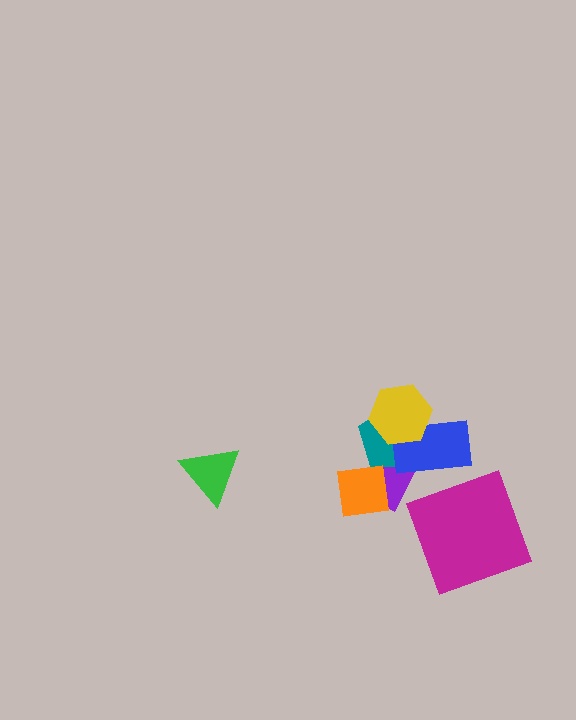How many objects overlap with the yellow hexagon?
2 objects overlap with the yellow hexagon.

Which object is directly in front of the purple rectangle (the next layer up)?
The teal pentagon is directly in front of the purple rectangle.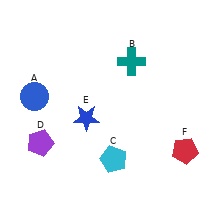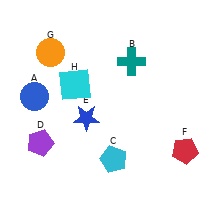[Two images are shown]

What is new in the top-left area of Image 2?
An orange circle (G) was added in the top-left area of Image 2.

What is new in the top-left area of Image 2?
A cyan square (H) was added in the top-left area of Image 2.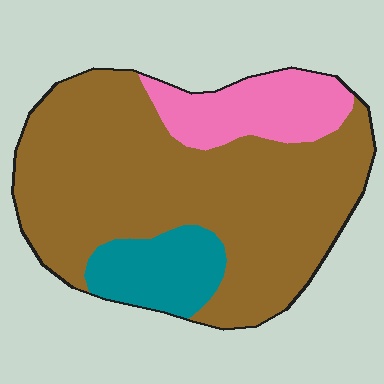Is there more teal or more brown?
Brown.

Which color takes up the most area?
Brown, at roughly 70%.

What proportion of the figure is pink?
Pink takes up about one sixth (1/6) of the figure.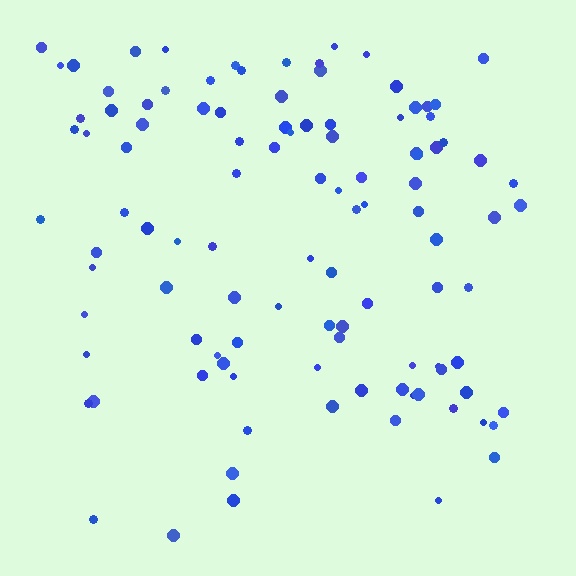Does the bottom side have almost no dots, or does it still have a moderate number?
Still a moderate number, just noticeably fewer than the top.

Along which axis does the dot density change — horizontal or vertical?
Vertical.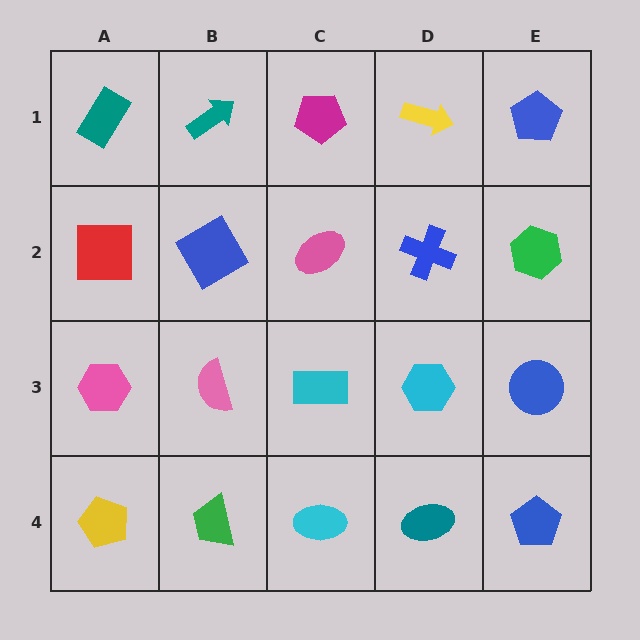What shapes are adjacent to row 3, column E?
A green hexagon (row 2, column E), a blue pentagon (row 4, column E), a cyan hexagon (row 3, column D).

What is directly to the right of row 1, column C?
A yellow arrow.